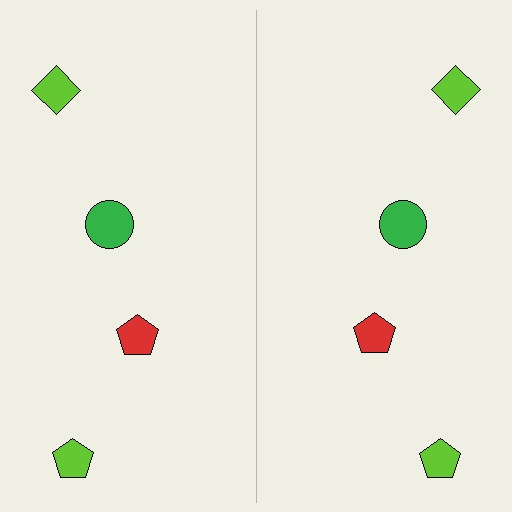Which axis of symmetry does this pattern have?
The pattern has a vertical axis of symmetry running through the center of the image.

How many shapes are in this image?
There are 8 shapes in this image.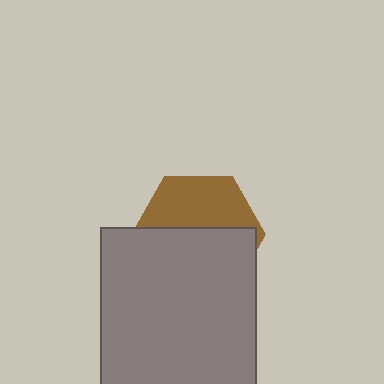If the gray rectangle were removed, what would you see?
You would see the complete brown hexagon.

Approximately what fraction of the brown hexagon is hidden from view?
Roughly 57% of the brown hexagon is hidden behind the gray rectangle.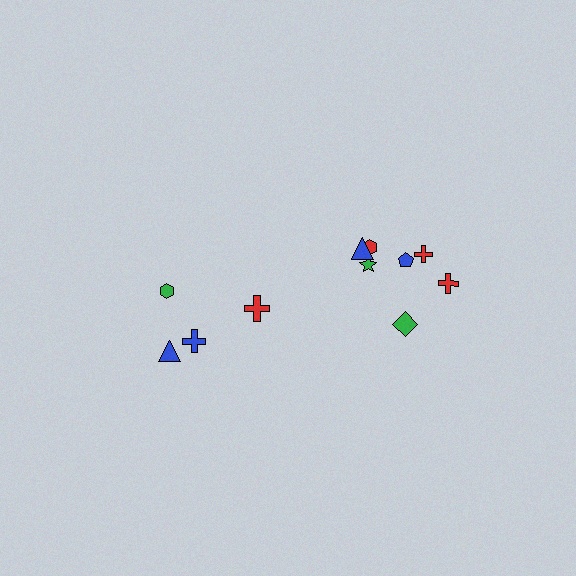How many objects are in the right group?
There are 7 objects.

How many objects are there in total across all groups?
There are 11 objects.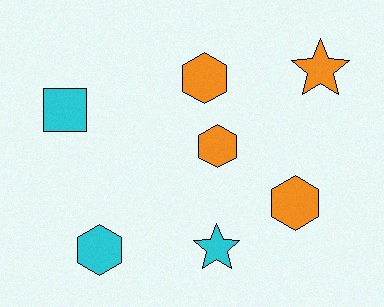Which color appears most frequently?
Orange, with 4 objects.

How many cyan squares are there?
There is 1 cyan square.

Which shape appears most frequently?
Hexagon, with 4 objects.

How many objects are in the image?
There are 7 objects.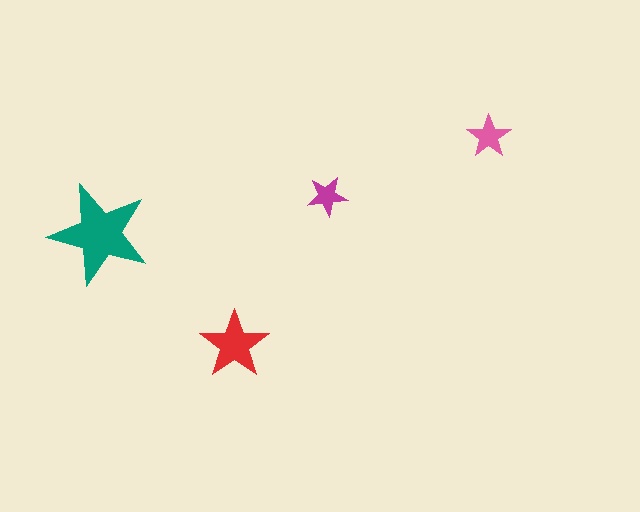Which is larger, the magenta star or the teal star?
The teal one.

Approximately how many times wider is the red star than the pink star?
About 1.5 times wider.